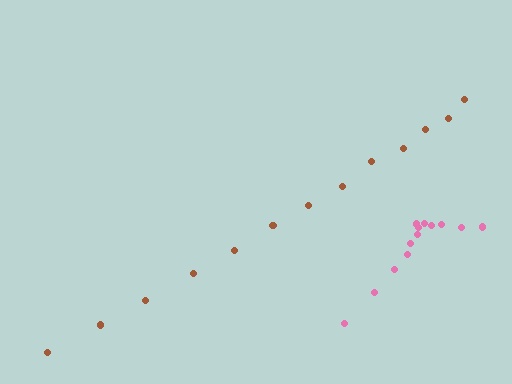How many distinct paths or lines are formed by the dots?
There are 2 distinct paths.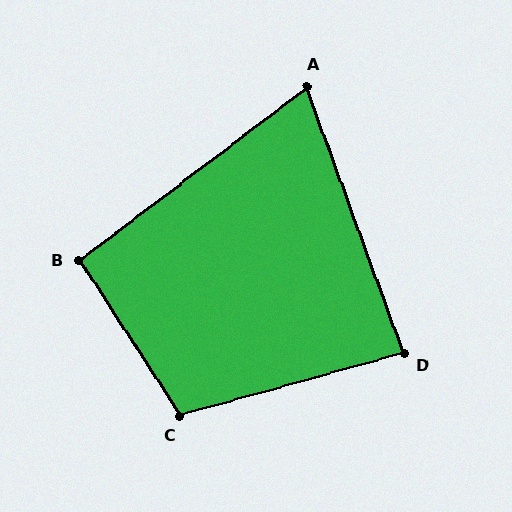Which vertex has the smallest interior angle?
A, at approximately 73 degrees.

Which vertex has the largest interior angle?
C, at approximately 107 degrees.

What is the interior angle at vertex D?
Approximately 86 degrees (approximately right).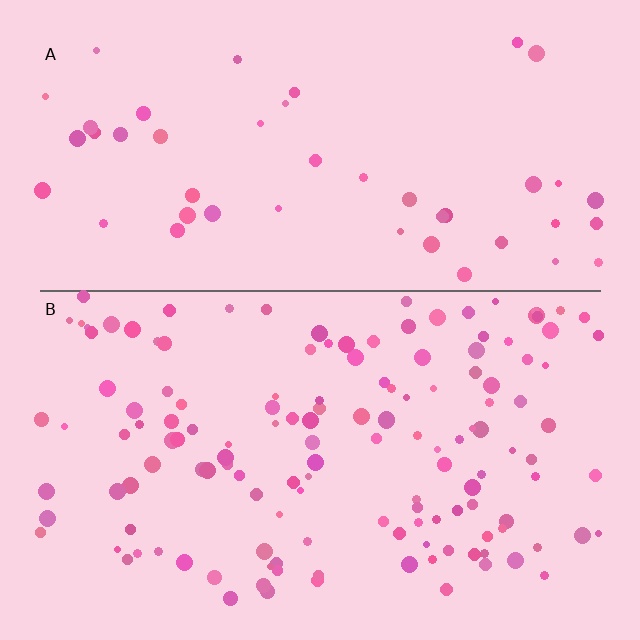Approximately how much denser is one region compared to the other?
Approximately 3.0× — region B over region A.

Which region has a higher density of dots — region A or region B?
B (the bottom).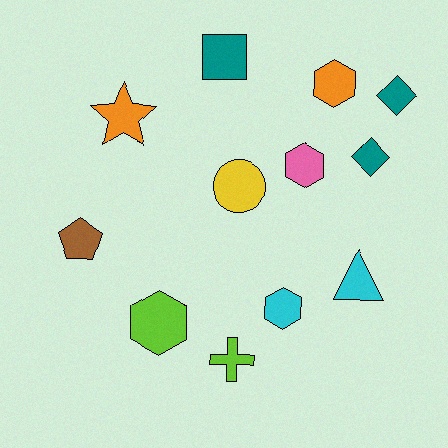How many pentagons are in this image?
There is 1 pentagon.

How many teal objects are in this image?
There are 3 teal objects.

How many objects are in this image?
There are 12 objects.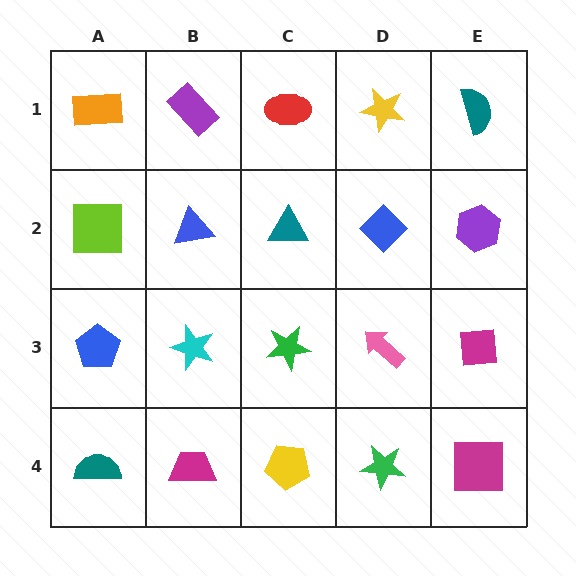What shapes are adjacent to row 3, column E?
A purple hexagon (row 2, column E), a magenta square (row 4, column E), a pink arrow (row 3, column D).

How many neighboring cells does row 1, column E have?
2.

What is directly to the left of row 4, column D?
A yellow pentagon.